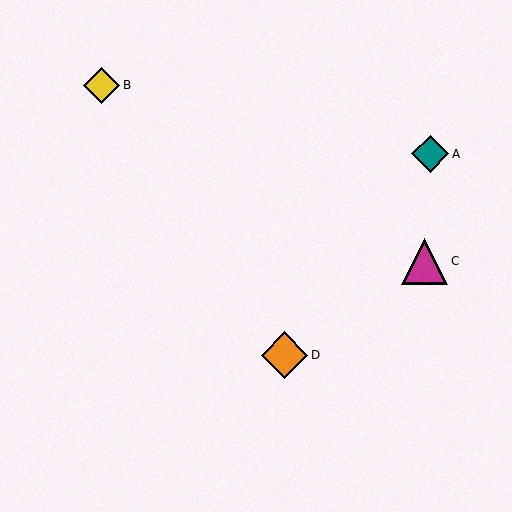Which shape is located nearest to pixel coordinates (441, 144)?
The teal diamond (labeled A) at (430, 154) is nearest to that location.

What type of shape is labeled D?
Shape D is an orange diamond.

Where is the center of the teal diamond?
The center of the teal diamond is at (430, 154).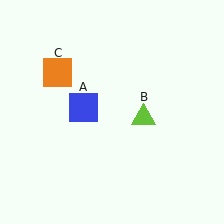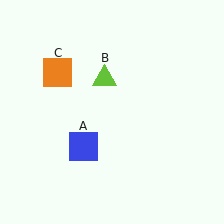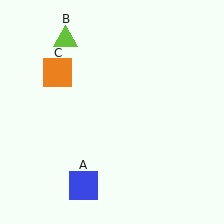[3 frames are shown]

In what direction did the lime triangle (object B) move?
The lime triangle (object B) moved up and to the left.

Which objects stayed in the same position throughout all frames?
Orange square (object C) remained stationary.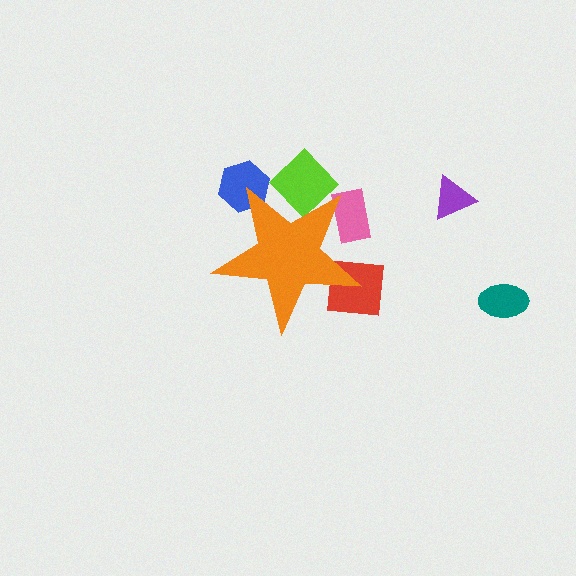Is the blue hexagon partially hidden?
Yes, the blue hexagon is partially hidden behind the orange star.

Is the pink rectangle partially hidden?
Yes, the pink rectangle is partially hidden behind the orange star.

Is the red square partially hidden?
Yes, the red square is partially hidden behind the orange star.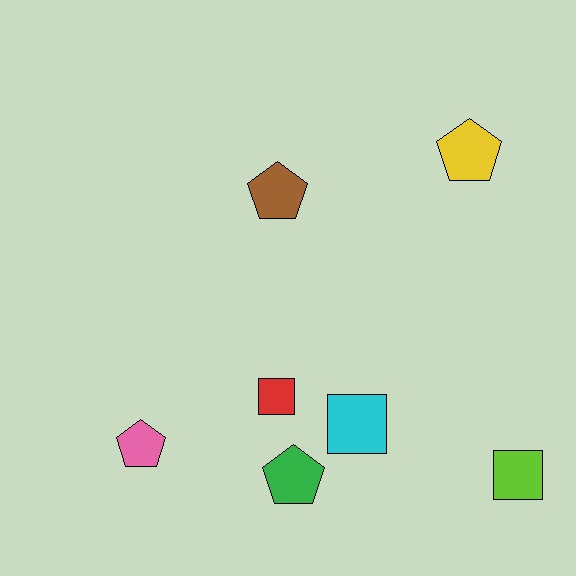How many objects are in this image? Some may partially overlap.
There are 7 objects.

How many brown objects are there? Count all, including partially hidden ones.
There is 1 brown object.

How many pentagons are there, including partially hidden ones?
There are 4 pentagons.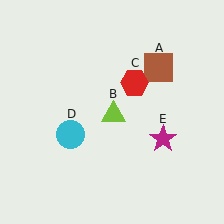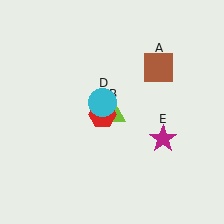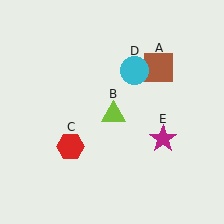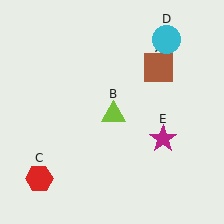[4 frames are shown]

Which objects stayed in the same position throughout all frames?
Brown square (object A) and lime triangle (object B) and magenta star (object E) remained stationary.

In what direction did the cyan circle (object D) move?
The cyan circle (object D) moved up and to the right.